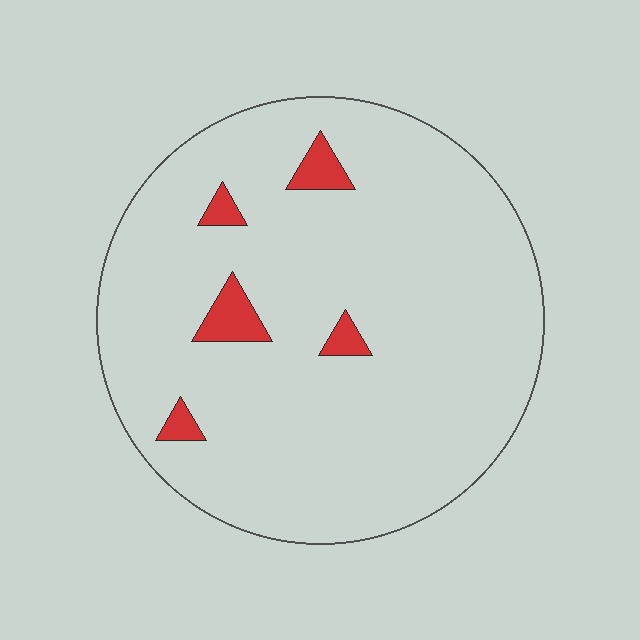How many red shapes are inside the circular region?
5.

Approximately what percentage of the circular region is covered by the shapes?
Approximately 5%.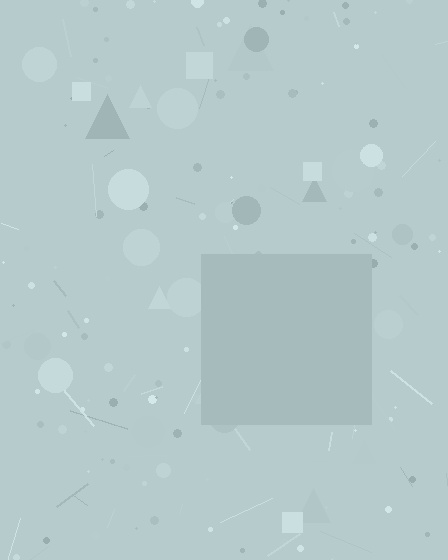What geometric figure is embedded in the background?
A square is embedded in the background.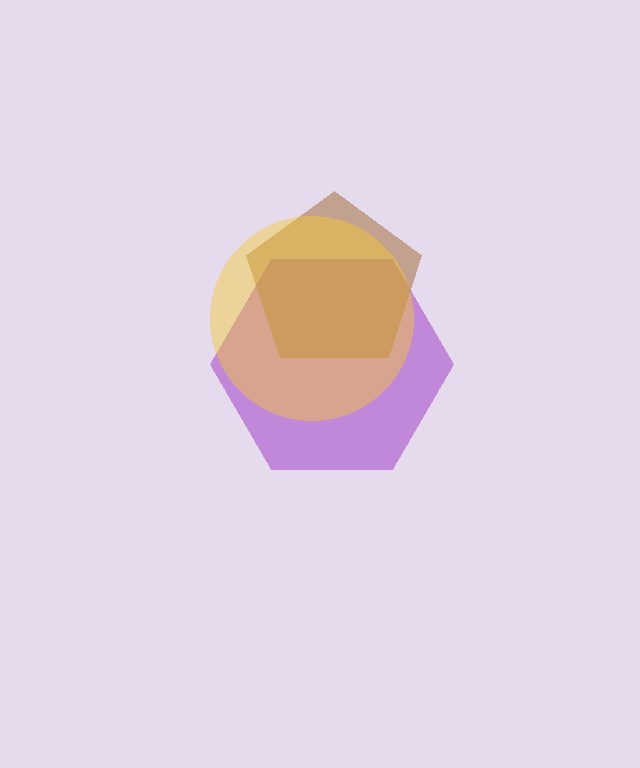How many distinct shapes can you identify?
There are 3 distinct shapes: a purple hexagon, a brown pentagon, a yellow circle.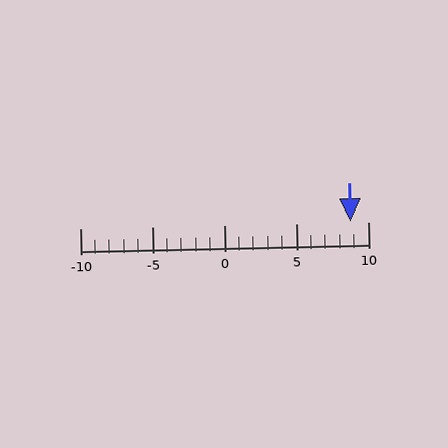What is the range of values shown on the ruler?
The ruler shows values from -10 to 10.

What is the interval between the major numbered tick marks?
The major tick marks are spaced 5 units apart.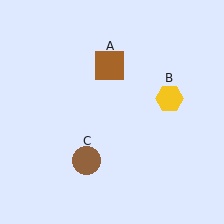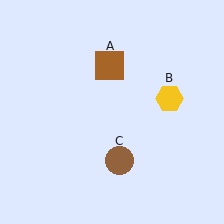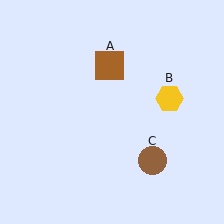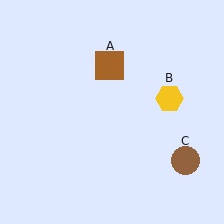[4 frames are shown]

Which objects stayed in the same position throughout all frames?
Brown square (object A) and yellow hexagon (object B) remained stationary.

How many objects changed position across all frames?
1 object changed position: brown circle (object C).